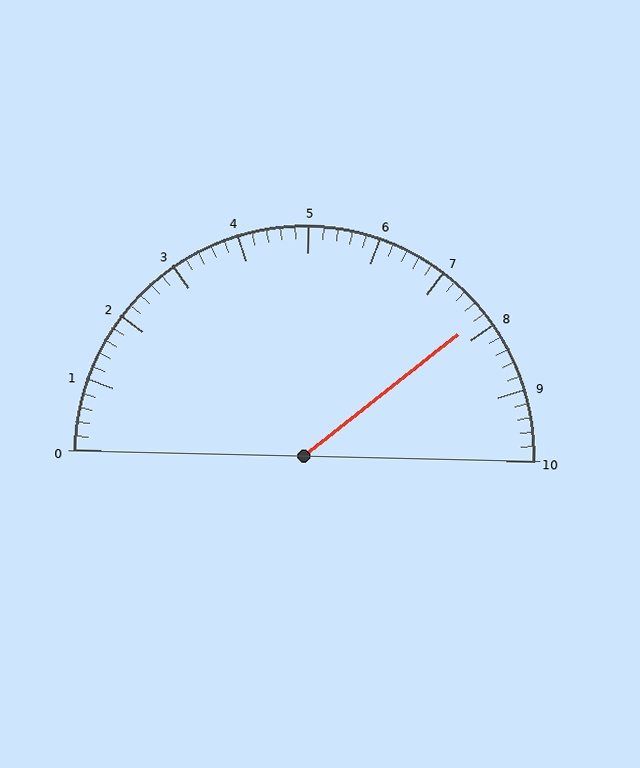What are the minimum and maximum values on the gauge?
The gauge ranges from 0 to 10.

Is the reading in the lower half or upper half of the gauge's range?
The reading is in the upper half of the range (0 to 10).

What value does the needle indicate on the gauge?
The needle indicates approximately 7.8.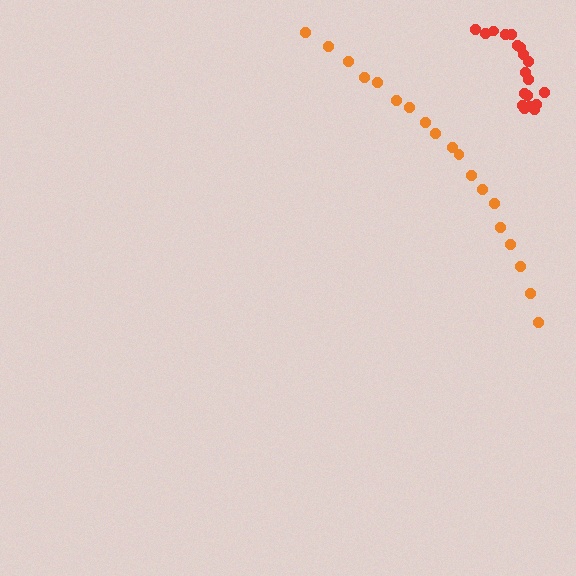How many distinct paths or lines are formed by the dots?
There are 2 distinct paths.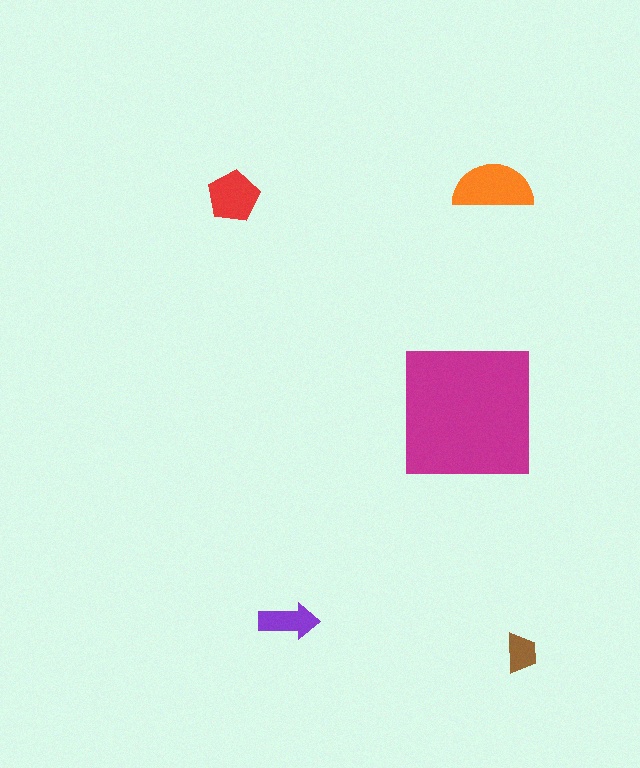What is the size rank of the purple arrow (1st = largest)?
4th.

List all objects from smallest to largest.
The brown trapezoid, the purple arrow, the red pentagon, the orange semicircle, the magenta square.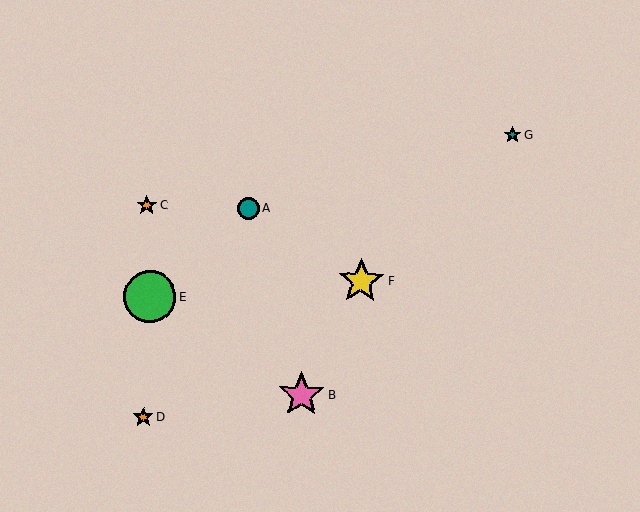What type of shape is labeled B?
Shape B is a pink star.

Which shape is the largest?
The green circle (labeled E) is the largest.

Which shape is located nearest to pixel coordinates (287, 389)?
The pink star (labeled B) at (302, 395) is nearest to that location.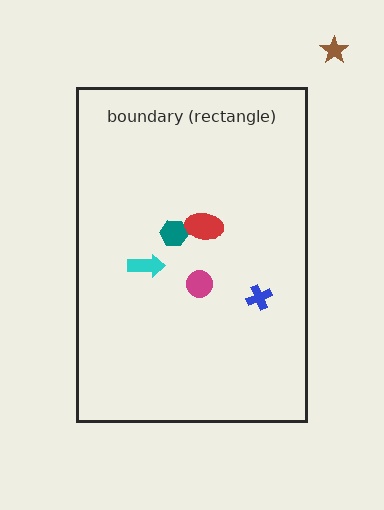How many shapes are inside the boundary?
5 inside, 1 outside.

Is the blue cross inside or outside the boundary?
Inside.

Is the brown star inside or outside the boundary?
Outside.